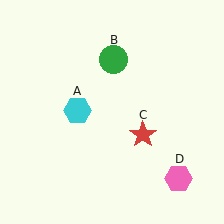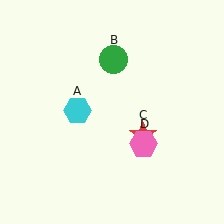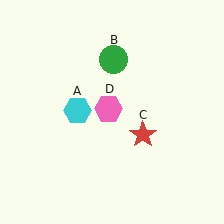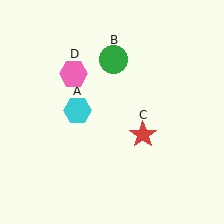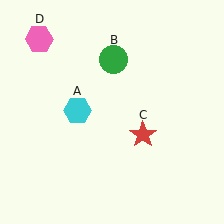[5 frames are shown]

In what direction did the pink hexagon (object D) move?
The pink hexagon (object D) moved up and to the left.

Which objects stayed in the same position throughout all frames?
Cyan hexagon (object A) and green circle (object B) and red star (object C) remained stationary.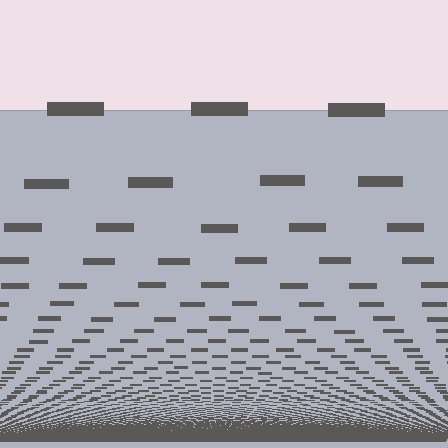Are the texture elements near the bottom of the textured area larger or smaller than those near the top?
Smaller. The gradient is inverted — elements near the bottom are smaller and denser.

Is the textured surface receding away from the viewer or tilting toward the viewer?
The surface appears to tilt toward the viewer. Texture elements get larger and sparser toward the top.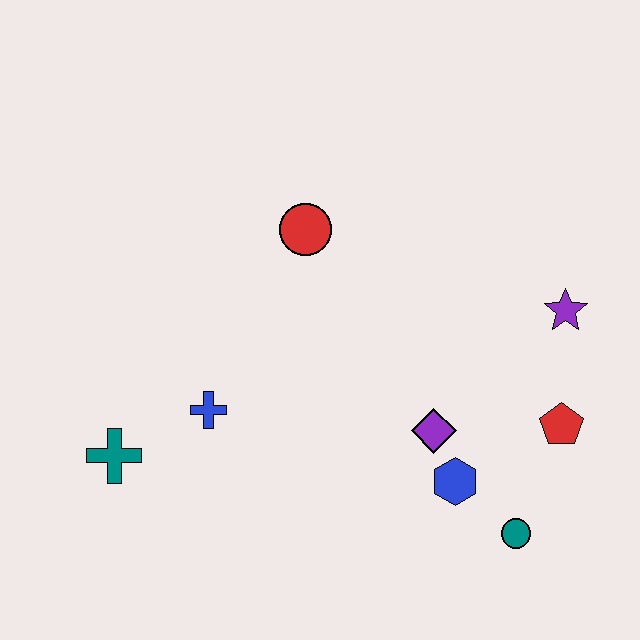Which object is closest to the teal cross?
The blue cross is closest to the teal cross.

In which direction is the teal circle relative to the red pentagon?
The teal circle is below the red pentagon.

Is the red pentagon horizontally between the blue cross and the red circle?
No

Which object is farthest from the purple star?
The teal cross is farthest from the purple star.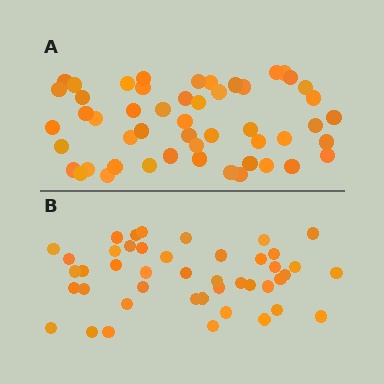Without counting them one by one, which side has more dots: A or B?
Region A (the top region) has more dots.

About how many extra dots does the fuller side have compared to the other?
Region A has roughly 8 or so more dots than region B.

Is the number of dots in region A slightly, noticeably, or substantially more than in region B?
Region A has only slightly more — the two regions are fairly close. The ratio is roughly 1.2 to 1.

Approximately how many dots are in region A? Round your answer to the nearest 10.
About 50 dots. (The exact count is 51, which rounds to 50.)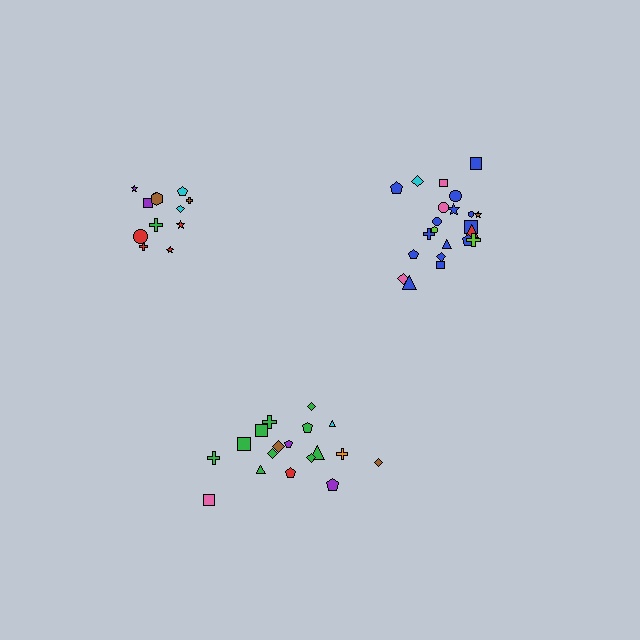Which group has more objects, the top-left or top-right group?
The top-right group.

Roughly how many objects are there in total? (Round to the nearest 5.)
Roughly 50 objects in total.